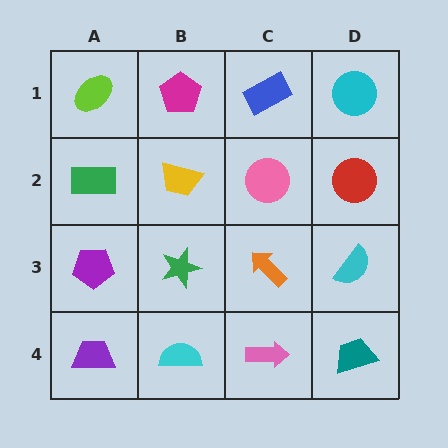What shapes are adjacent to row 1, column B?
A yellow trapezoid (row 2, column B), a lime ellipse (row 1, column A), a blue rectangle (row 1, column C).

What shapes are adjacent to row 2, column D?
A cyan circle (row 1, column D), a cyan semicircle (row 3, column D), a pink circle (row 2, column C).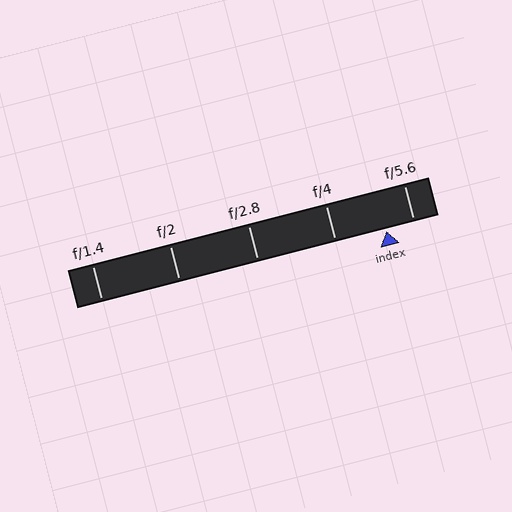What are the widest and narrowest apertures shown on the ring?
The widest aperture shown is f/1.4 and the narrowest is f/5.6.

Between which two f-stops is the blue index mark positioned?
The index mark is between f/4 and f/5.6.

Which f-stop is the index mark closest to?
The index mark is closest to f/5.6.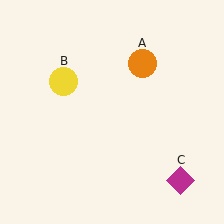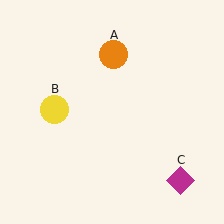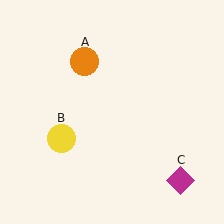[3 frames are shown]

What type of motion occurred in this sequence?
The orange circle (object A), yellow circle (object B) rotated counterclockwise around the center of the scene.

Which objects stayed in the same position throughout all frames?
Magenta diamond (object C) remained stationary.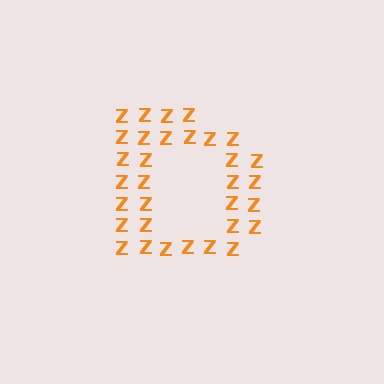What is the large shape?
The large shape is the letter D.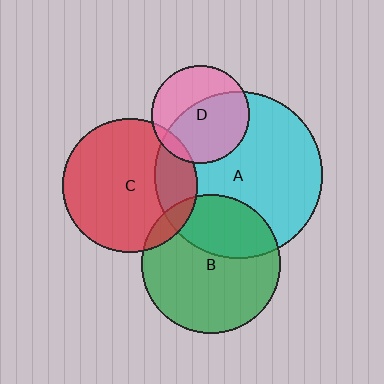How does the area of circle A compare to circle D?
Approximately 2.9 times.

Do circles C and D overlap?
Yes.